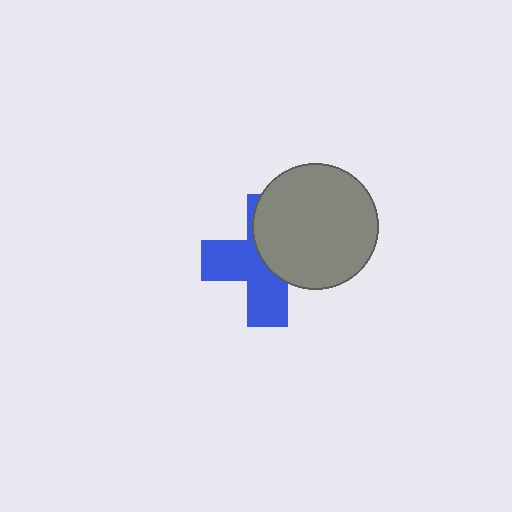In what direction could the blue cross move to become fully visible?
The blue cross could move toward the lower-left. That would shift it out from behind the gray circle entirely.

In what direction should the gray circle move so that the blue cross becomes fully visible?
The gray circle should move toward the upper-right. That is the shortest direction to clear the overlap and leave the blue cross fully visible.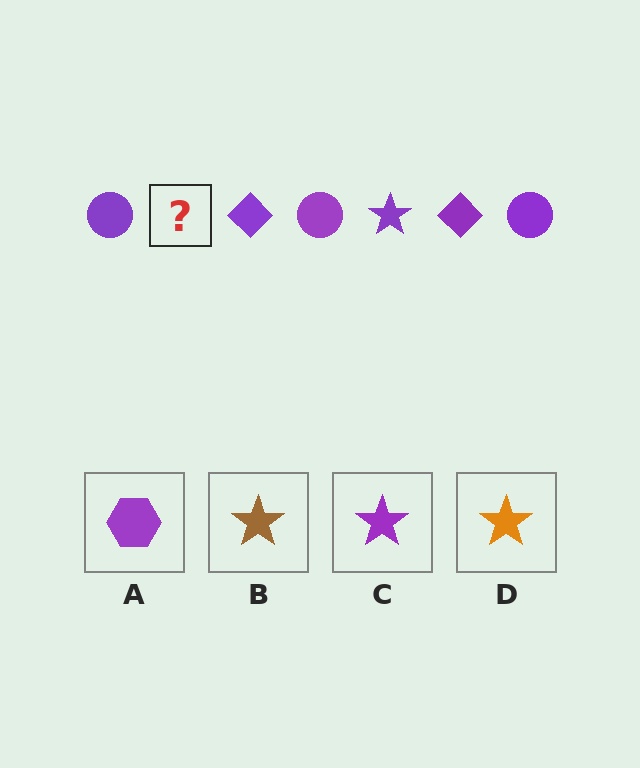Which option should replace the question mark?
Option C.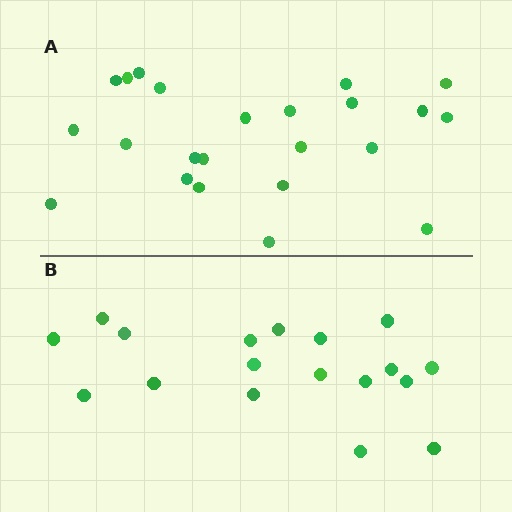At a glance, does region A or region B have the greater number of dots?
Region A (the top region) has more dots.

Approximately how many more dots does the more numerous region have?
Region A has about 5 more dots than region B.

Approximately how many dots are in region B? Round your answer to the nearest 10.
About 20 dots. (The exact count is 18, which rounds to 20.)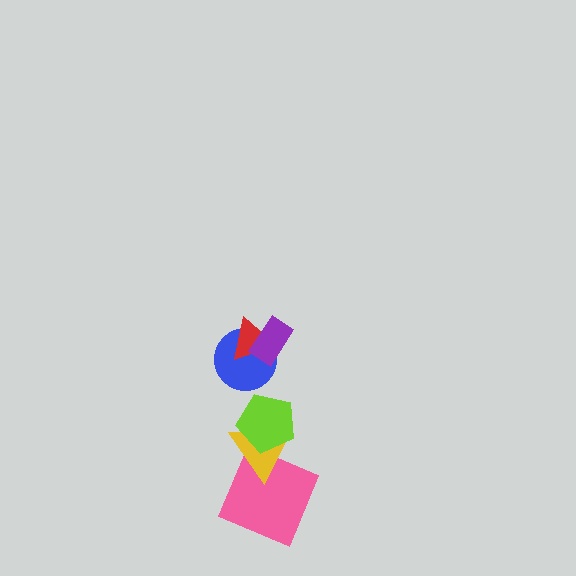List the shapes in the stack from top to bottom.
From top to bottom: the purple rectangle, the red triangle, the blue circle, the lime pentagon, the yellow triangle, the pink square.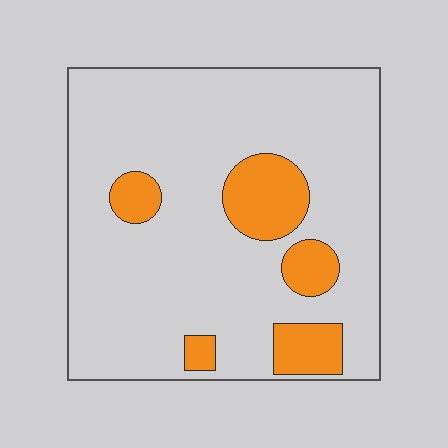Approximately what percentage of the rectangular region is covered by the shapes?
Approximately 15%.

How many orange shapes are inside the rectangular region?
5.